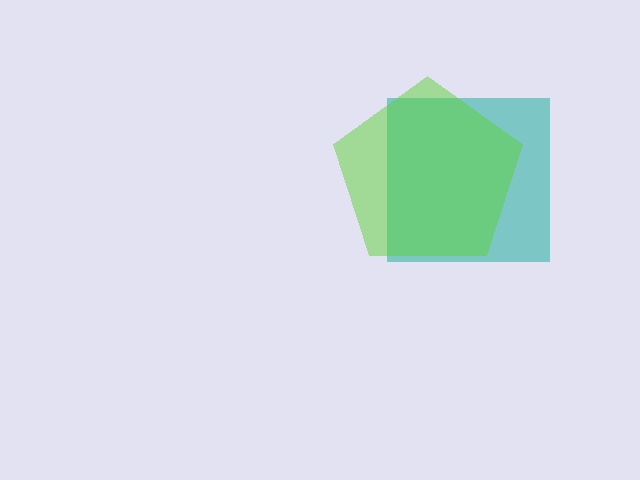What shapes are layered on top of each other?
The layered shapes are: a teal square, a lime pentagon.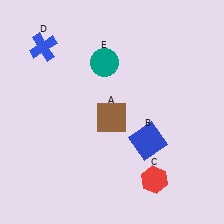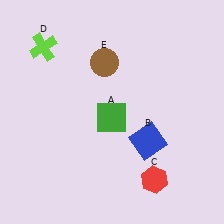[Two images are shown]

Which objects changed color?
A changed from brown to green. D changed from blue to lime. E changed from teal to brown.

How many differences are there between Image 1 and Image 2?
There are 3 differences between the two images.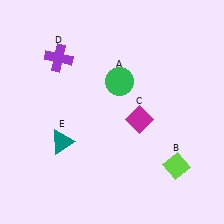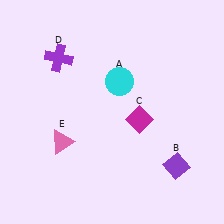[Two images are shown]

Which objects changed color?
A changed from green to cyan. B changed from lime to purple. E changed from teal to pink.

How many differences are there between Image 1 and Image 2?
There are 3 differences between the two images.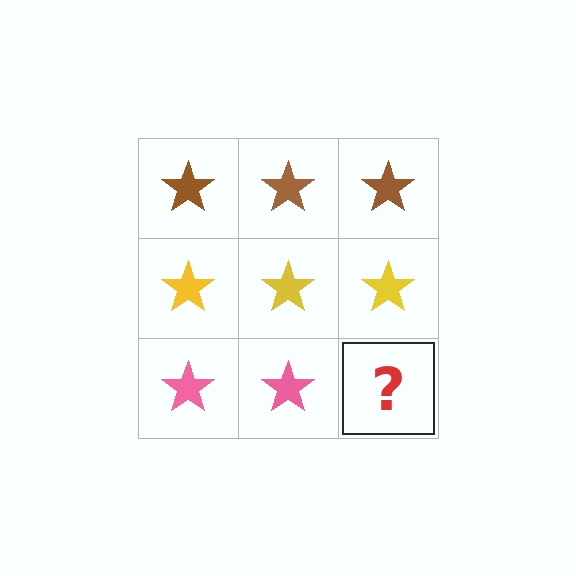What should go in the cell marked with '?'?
The missing cell should contain a pink star.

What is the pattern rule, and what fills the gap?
The rule is that each row has a consistent color. The gap should be filled with a pink star.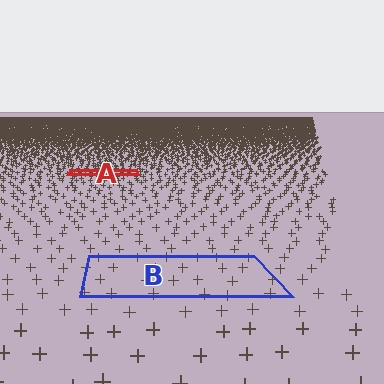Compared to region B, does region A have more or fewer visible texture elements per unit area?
Region A has more texture elements per unit area — they are packed more densely because it is farther away.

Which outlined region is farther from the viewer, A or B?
Region A is farther from the viewer — the texture elements inside it appear smaller and more densely packed.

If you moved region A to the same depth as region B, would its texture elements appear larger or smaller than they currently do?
They would appear larger. At a closer depth, the same texture elements are projected at a bigger on-screen size.